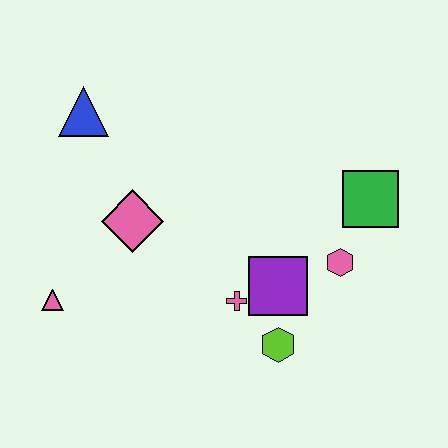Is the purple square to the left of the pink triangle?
No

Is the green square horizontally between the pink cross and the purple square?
No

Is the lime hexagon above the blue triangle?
No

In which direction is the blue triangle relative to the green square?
The blue triangle is to the left of the green square.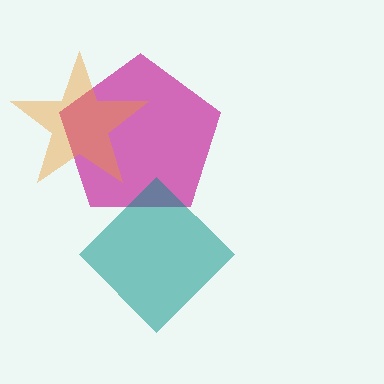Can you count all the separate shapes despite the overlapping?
Yes, there are 3 separate shapes.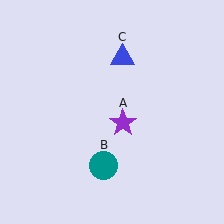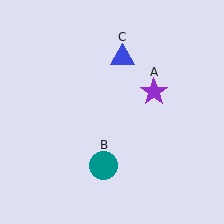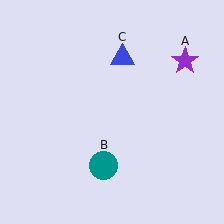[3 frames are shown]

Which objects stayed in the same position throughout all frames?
Teal circle (object B) and blue triangle (object C) remained stationary.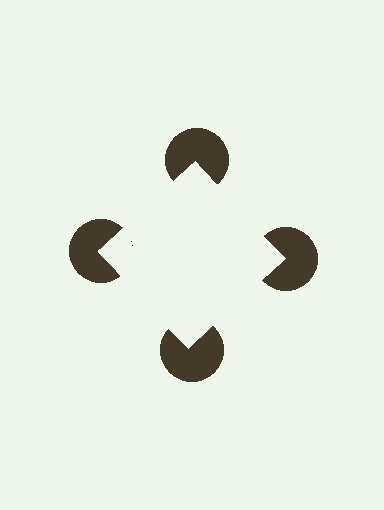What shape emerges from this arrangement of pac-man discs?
An illusory square — its edges are inferred from the aligned wedge cuts in the pac-man discs, not physically drawn.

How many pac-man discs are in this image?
There are 4 — one at each vertex of the illusory square.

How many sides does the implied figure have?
4 sides.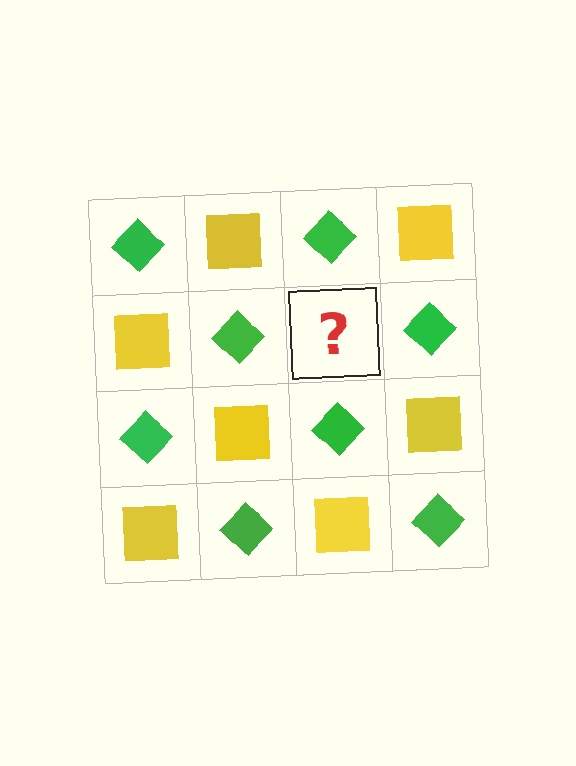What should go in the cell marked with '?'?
The missing cell should contain a yellow square.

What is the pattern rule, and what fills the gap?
The rule is that it alternates green diamond and yellow square in a checkerboard pattern. The gap should be filled with a yellow square.